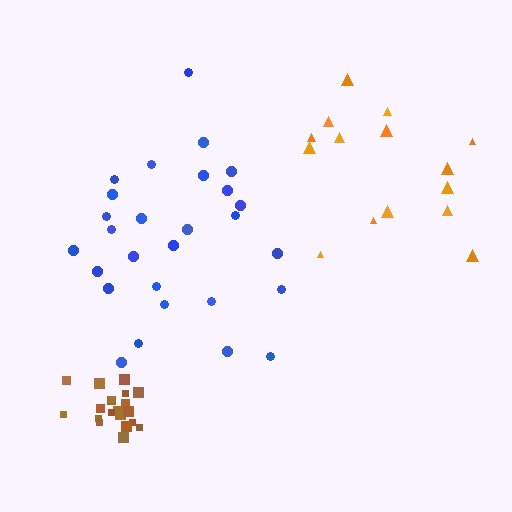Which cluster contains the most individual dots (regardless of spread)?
Blue (28).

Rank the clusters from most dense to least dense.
brown, blue, orange.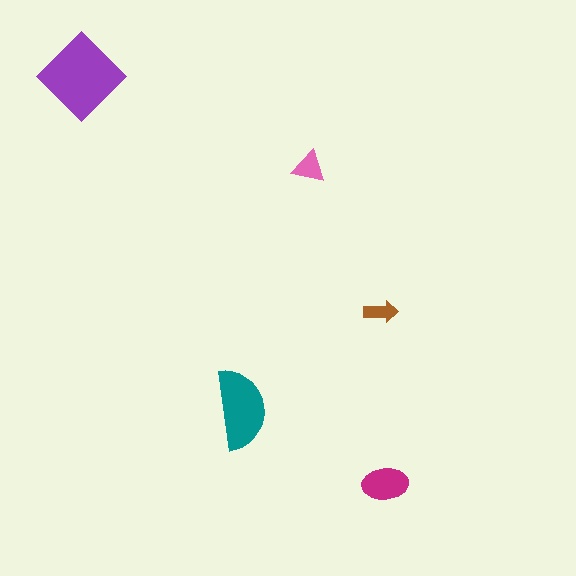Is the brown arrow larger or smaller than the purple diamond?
Smaller.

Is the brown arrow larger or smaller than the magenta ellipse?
Smaller.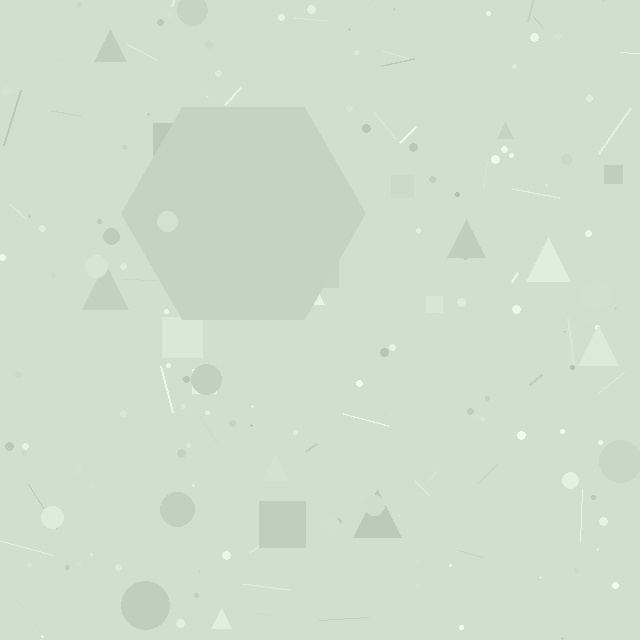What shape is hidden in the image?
A hexagon is hidden in the image.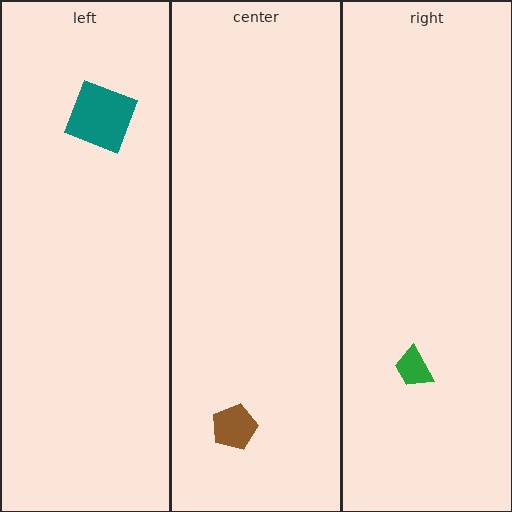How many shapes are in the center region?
1.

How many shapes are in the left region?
1.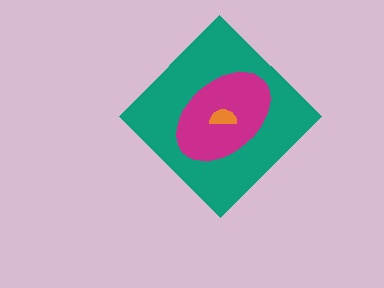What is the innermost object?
The orange semicircle.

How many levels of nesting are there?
3.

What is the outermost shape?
The teal diamond.